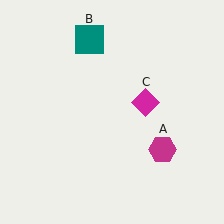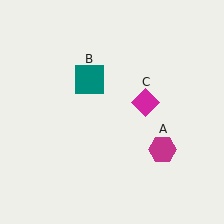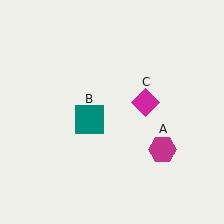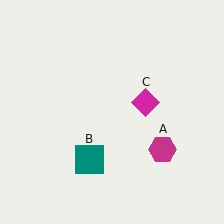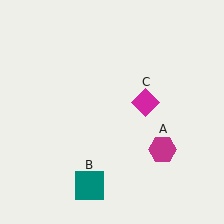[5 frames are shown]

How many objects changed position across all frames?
1 object changed position: teal square (object B).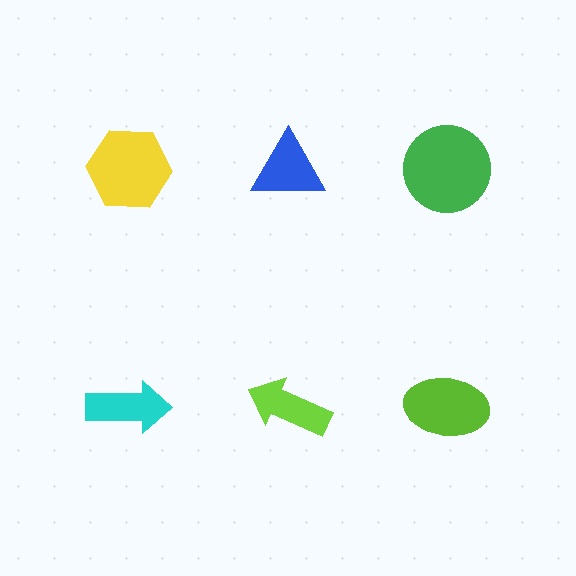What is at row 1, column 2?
A blue triangle.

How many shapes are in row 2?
3 shapes.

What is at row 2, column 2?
A lime arrow.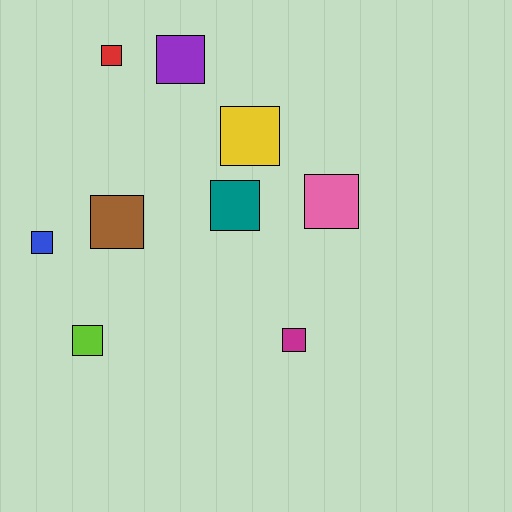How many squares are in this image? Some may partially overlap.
There are 9 squares.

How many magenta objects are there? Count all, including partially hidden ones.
There is 1 magenta object.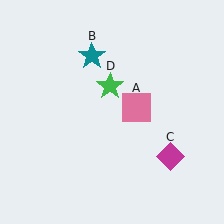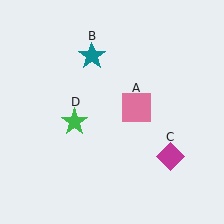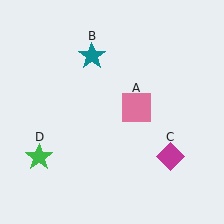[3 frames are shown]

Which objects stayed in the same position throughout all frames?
Pink square (object A) and teal star (object B) and magenta diamond (object C) remained stationary.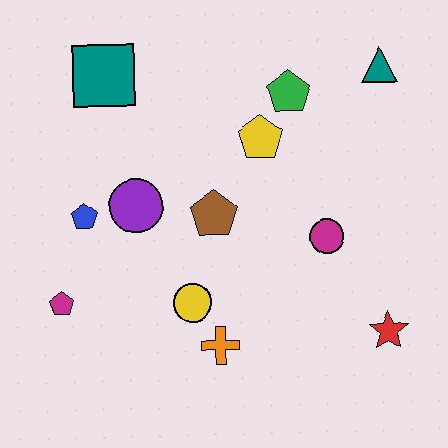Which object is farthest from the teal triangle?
The magenta pentagon is farthest from the teal triangle.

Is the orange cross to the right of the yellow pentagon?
No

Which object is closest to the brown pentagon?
The purple circle is closest to the brown pentagon.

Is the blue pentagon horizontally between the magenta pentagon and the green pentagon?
Yes